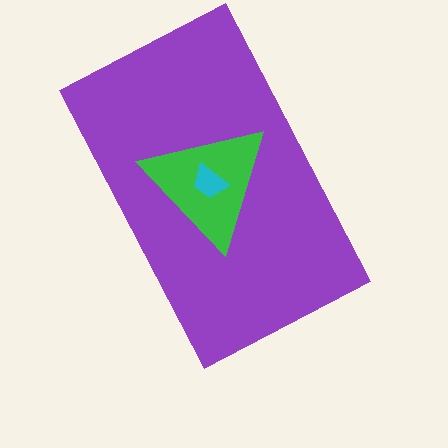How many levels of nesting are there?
3.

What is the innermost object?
The cyan trapezoid.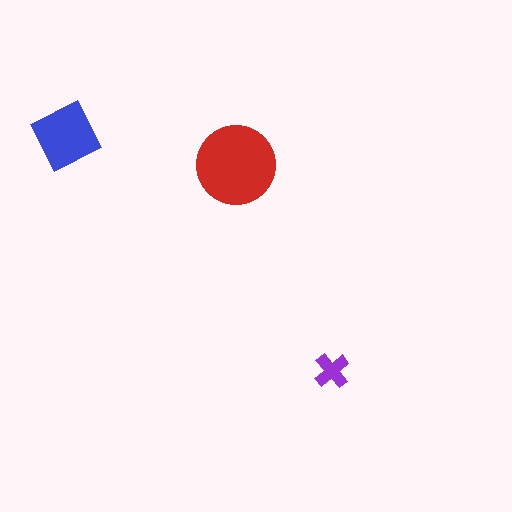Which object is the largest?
The red circle.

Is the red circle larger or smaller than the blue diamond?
Larger.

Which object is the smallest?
The purple cross.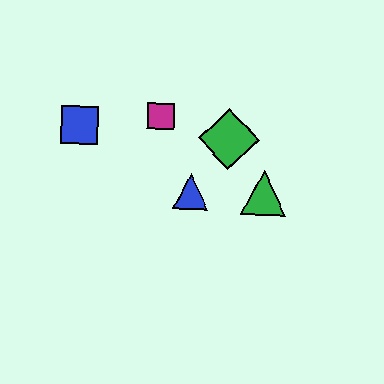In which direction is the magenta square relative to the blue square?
The magenta square is to the right of the blue square.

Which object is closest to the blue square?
The magenta square is closest to the blue square.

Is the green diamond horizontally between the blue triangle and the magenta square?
No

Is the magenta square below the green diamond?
No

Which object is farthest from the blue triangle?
The blue square is farthest from the blue triangle.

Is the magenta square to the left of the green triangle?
Yes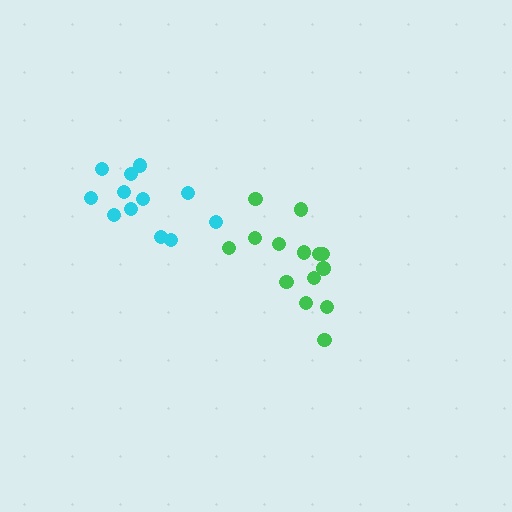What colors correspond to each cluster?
The clusters are colored: green, cyan.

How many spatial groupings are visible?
There are 2 spatial groupings.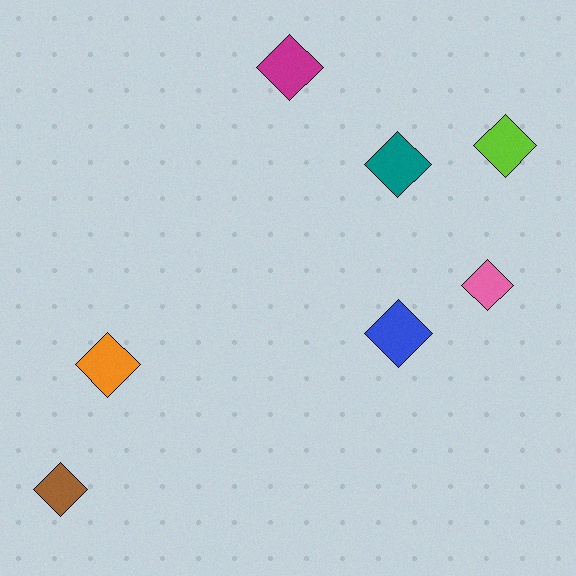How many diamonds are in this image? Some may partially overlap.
There are 7 diamonds.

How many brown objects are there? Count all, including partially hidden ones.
There is 1 brown object.